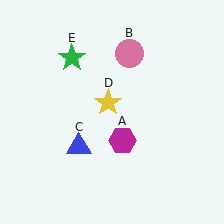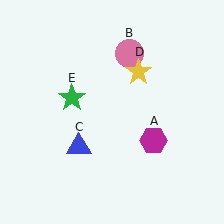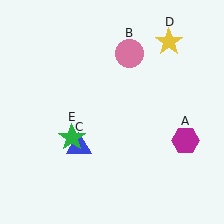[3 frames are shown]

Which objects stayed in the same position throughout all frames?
Pink circle (object B) and blue triangle (object C) remained stationary.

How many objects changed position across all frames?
3 objects changed position: magenta hexagon (object A), yellow star (object D), green star (object E).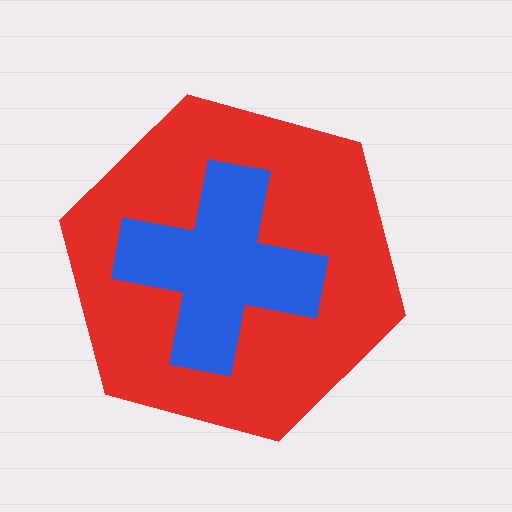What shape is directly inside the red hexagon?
The blue cross.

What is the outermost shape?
The red hexagon.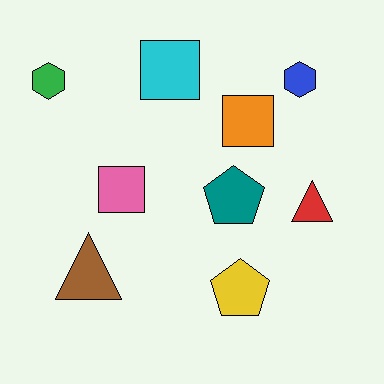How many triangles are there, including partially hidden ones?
There are 2 triangles.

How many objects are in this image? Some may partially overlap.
There are 9 objects.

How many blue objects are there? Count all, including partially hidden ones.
There is 1 blue object.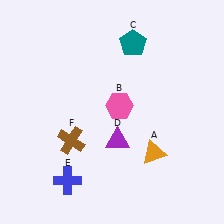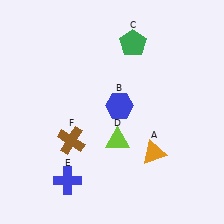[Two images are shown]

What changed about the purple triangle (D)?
In Image 1, D is purple. In Image 2, it changed to lime.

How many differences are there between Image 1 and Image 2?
There are 3 differences between the two images.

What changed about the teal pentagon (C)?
In Image 1, C is teal. In Image 2, it changed to green.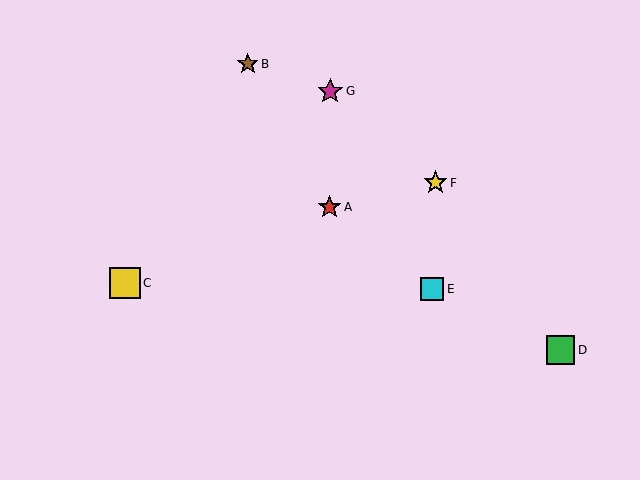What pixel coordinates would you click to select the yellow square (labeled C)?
Click at (125, 283) to select the yellow square C.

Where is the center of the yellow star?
The center of the yellow star is at (436, 183).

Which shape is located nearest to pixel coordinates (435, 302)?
The cyan square (labeled E) at (432, 289) is nearest to that location.